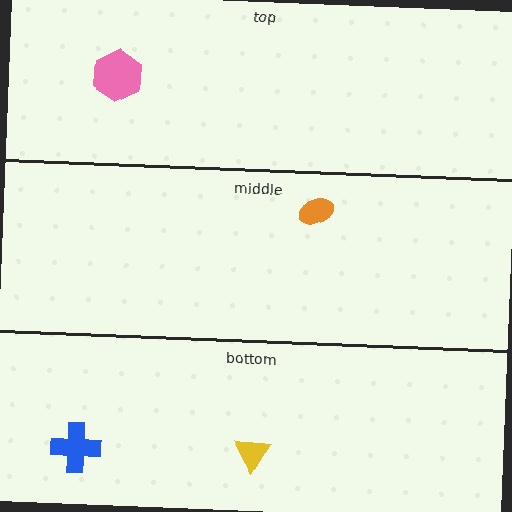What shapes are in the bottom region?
The blue cross, the yellow triangle.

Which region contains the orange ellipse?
The middle region.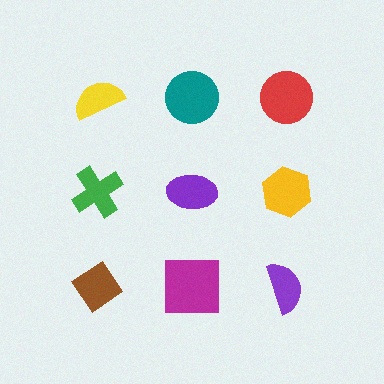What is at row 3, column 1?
A brown diamond.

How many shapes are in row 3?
3 shapes.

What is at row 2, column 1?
A green cross.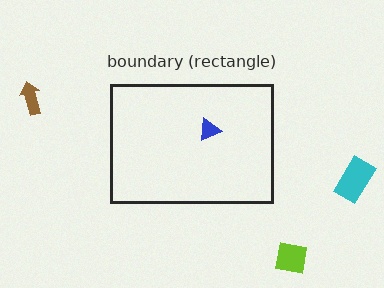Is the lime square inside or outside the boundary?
Outside.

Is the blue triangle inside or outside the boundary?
Inside.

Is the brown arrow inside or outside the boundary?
Outside.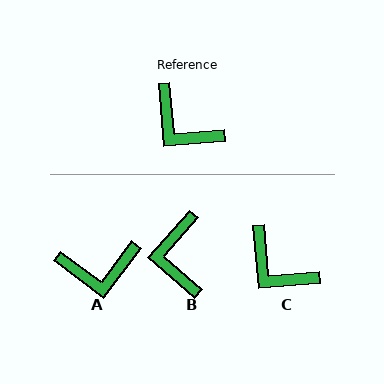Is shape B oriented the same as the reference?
No, it is off by about 46 degrees.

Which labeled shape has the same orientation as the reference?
C.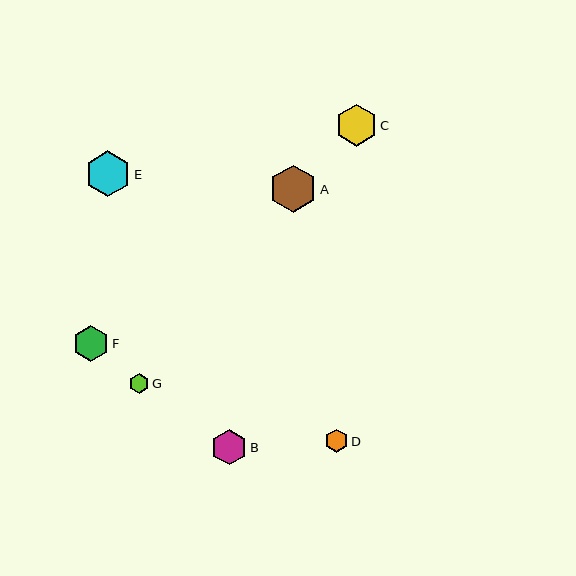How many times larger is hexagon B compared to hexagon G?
Hexagon B is approximately 1.8 times the size of hexagon G.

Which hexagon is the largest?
Hexagon A is the largest with a size of approximately 47 pixels.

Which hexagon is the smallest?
Hexagon G is the smallest with a size of approximately 20 pixels.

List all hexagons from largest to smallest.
From largest to smallest: A, E, C, F, B, D, G.